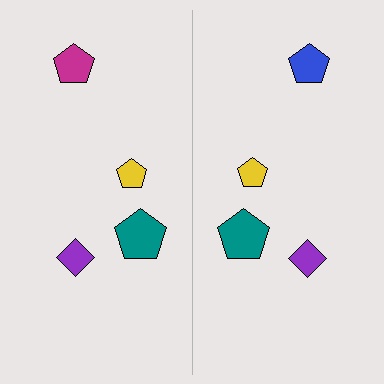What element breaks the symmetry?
The blue pentagon on the right side breaks the symmetry — its mirror counterpart is magenta.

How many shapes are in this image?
There are 8 shapes in this image.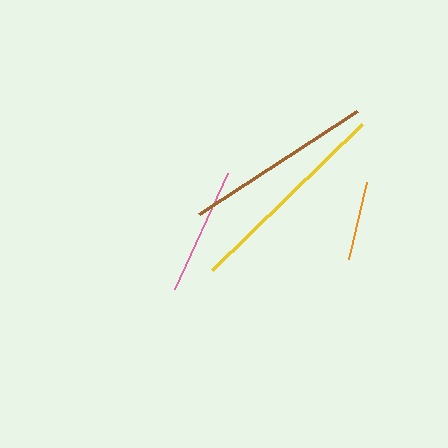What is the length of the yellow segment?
The yellow segment is approximately 209 pixels long.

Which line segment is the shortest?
The orange line is the shortest at approximately 79 pixels.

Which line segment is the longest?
The yellow line is the longest at approximately 209 pixels.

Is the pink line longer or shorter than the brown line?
The brown line is longer than the pink line.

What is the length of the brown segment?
The brown segment is approximately 188 pixels long.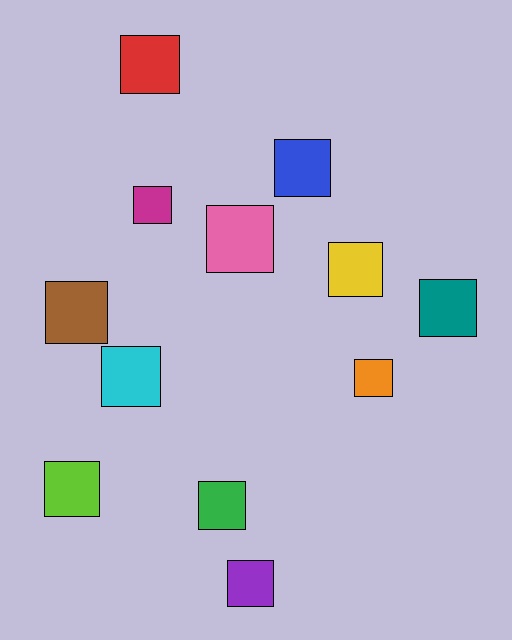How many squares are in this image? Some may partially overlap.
There are 12 squares.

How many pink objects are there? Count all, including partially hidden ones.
There is 1 pink object.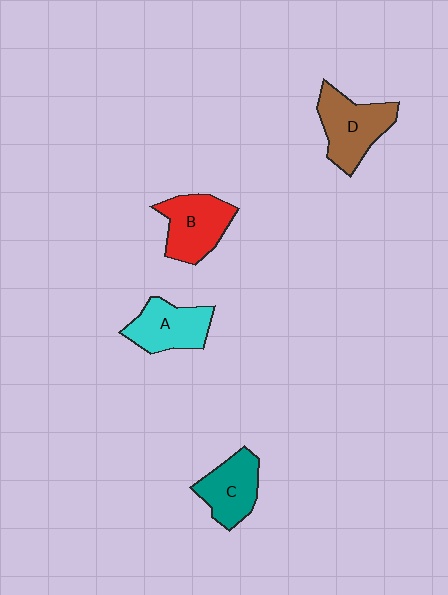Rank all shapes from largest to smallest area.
From largest to smallest: D (brown), B (red), A (cyan), C (teal).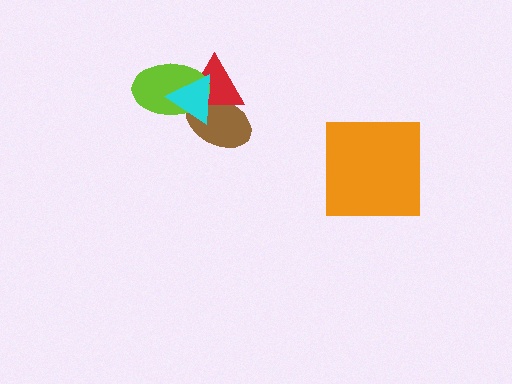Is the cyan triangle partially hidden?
No, no other shape covers it.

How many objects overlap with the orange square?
0 objects overlap with the orange square.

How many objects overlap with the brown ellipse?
3 objects overlap with the brown ellipse.